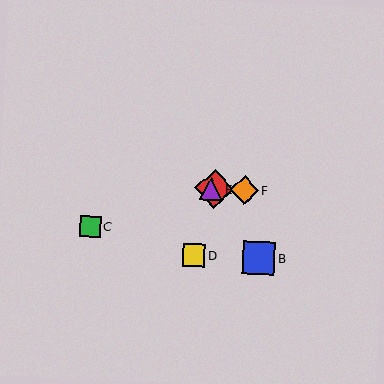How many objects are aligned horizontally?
3 objects (A, E, F) are aligned horizontally.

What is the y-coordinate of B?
Object B is at y≈258.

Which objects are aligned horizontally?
Objects A, E, F are aligned horizontally.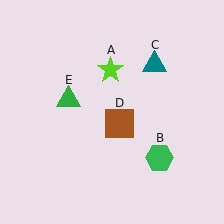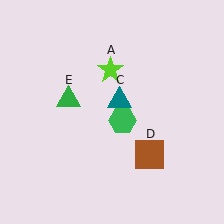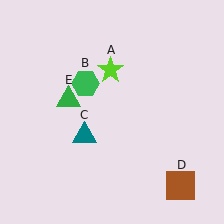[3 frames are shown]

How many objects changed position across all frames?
3 objects changed position: green hexagon (object B), teal triangle (object C), brown square (object D).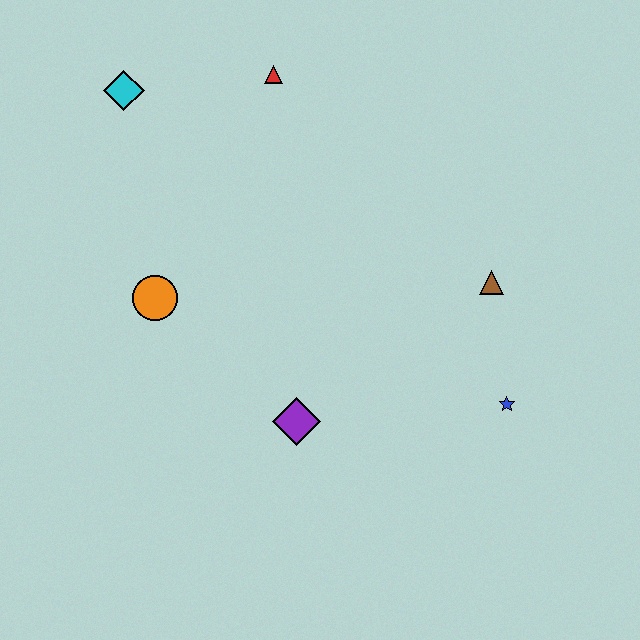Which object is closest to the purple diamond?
The orange circle is closest to the purple diamond.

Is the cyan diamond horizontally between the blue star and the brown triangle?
No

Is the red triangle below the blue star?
No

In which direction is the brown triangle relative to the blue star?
The brown triangle is above the blue star.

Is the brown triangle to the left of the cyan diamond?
No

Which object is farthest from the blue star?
The cyan diamond is farthest from the blue star.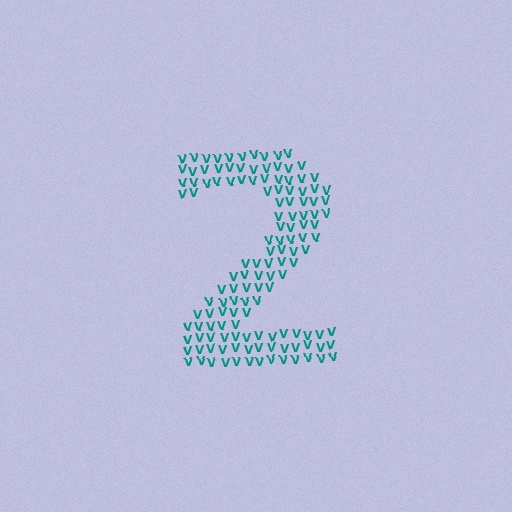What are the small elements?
The small elements are letter V's.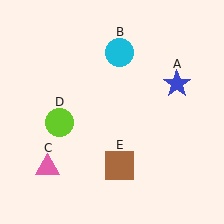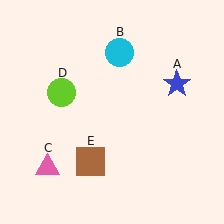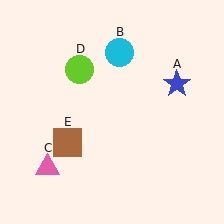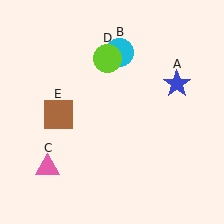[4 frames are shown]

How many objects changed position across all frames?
2 objects changed position: lime circle (object D), brown square (object E).